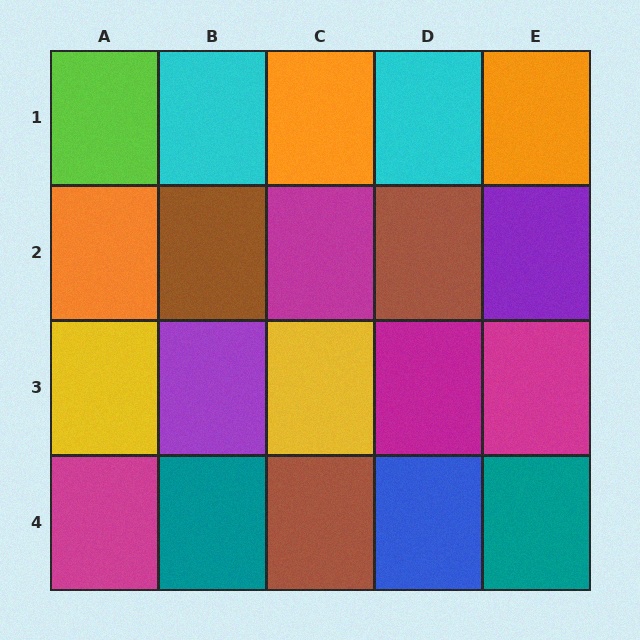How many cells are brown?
3 cells are brown.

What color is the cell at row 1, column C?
Orange.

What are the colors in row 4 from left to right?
Magenta, teal, brown, blue, teal.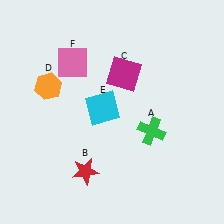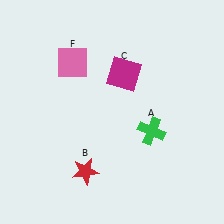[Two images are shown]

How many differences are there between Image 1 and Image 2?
There are 2 differences between the two images.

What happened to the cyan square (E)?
The cyan square (E) was removed in Image 2. It was in the top-left area of Image 1.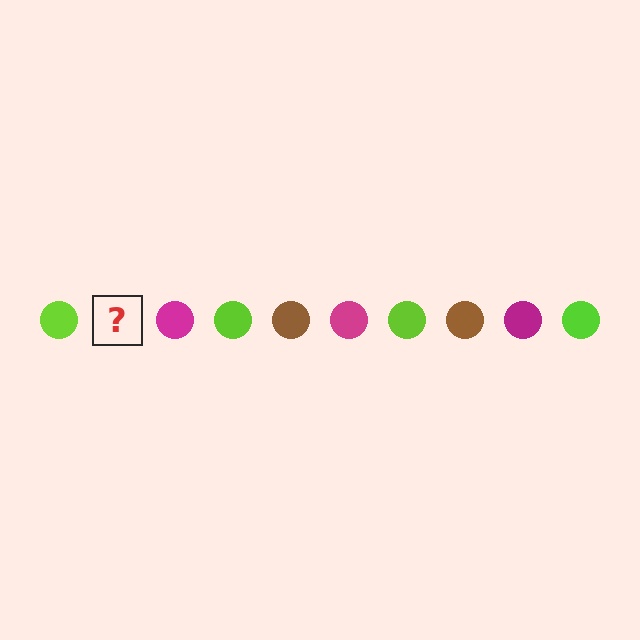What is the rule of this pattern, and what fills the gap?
The rule is that the pattern cycles through lime, brown, magenta circles. The gap should be filled with a brown circle.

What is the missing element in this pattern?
The missing element is a brown circle.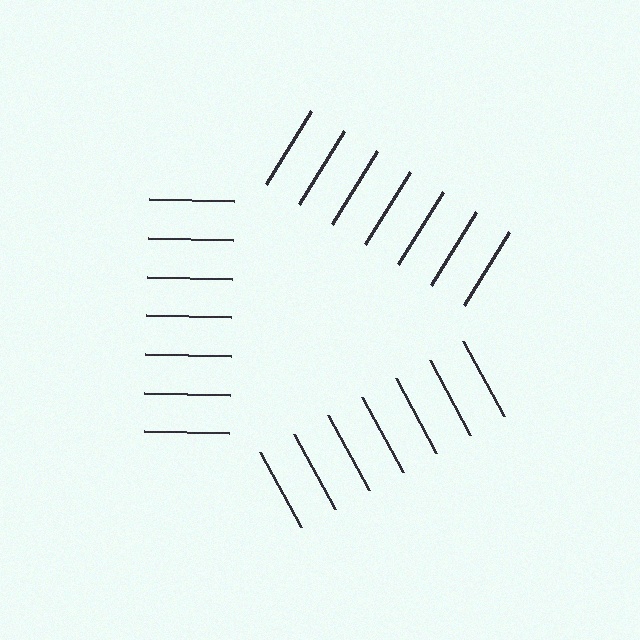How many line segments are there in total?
21 — 7 along each of the 3 edges.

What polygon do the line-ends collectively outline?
An illusory triangle — the line segments terminate on its edges but no continuous stroke is drawn.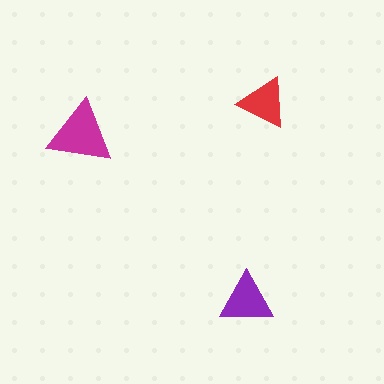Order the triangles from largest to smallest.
the magenta one, the purple one, the red one.